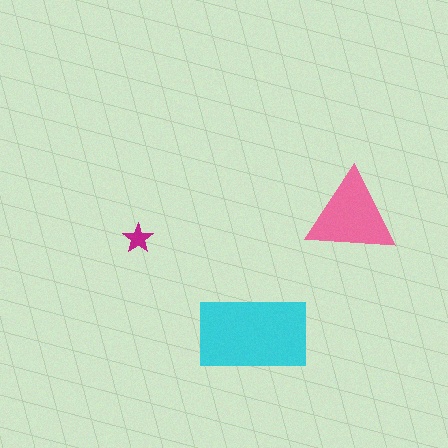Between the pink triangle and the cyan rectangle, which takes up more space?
The cyan rectangle.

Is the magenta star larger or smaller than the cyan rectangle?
Smaller.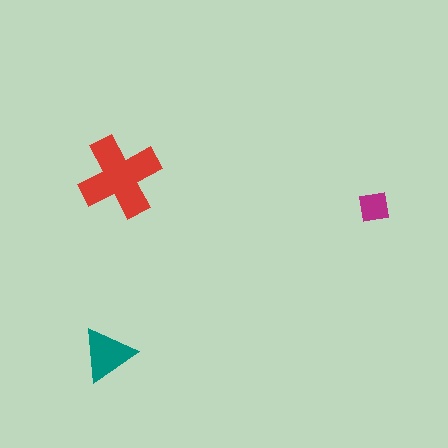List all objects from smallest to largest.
The magenta square, the teal triangle, the red cross.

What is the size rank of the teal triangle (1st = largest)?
2nd.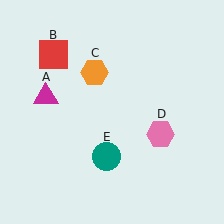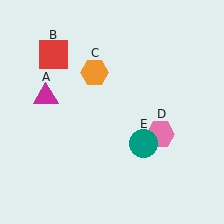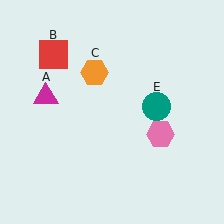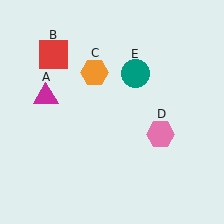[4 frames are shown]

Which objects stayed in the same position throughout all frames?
Magenta triangle (object A) and red square (object B) and orange hexagon (object C) and pink hexagon (object D) remained stationary.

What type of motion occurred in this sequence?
The teal circle (object E) rotated counterclockwise around the center of the scene.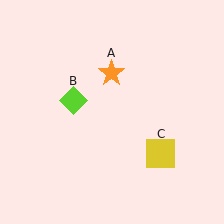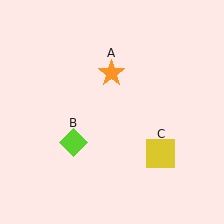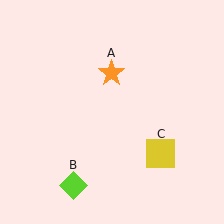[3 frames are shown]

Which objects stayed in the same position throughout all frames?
Orange star (object A) and yellow square (object C) remained stationary.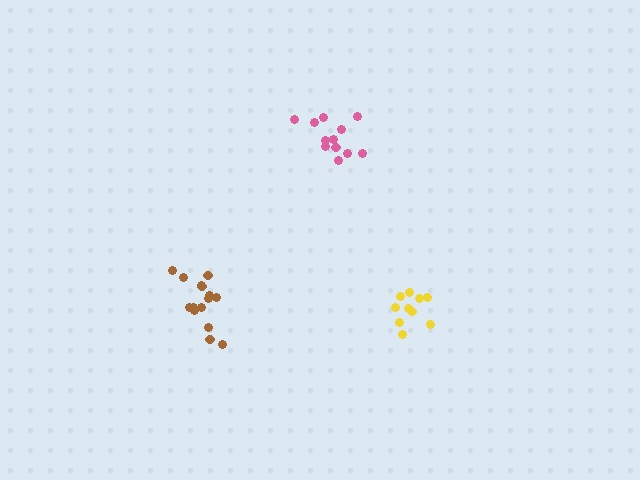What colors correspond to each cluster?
The clusters are colored: brown, pink, yellow.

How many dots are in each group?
Group 1: 15 dots, Group 2: 12 dots, Group 3: 10 dots (37 total).